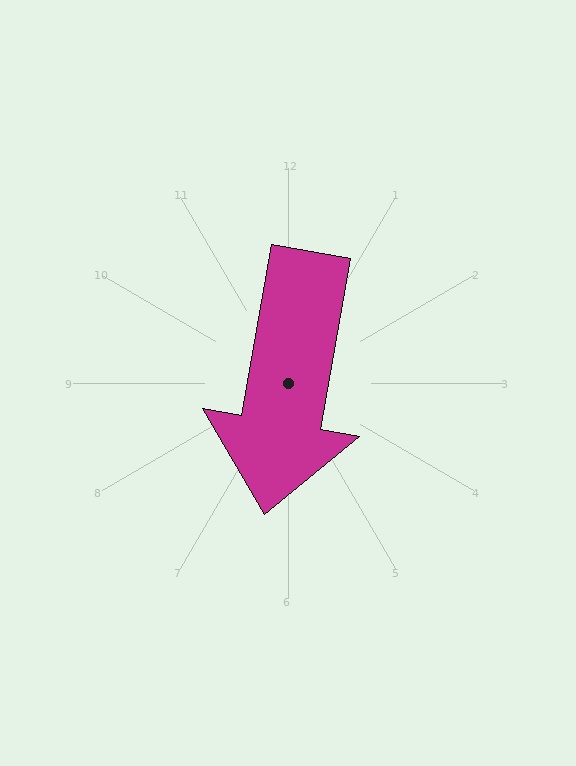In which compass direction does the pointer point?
South.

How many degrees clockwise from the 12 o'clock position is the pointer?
Approximately 190 degrees.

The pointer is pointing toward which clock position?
Roughly 6 o'clock.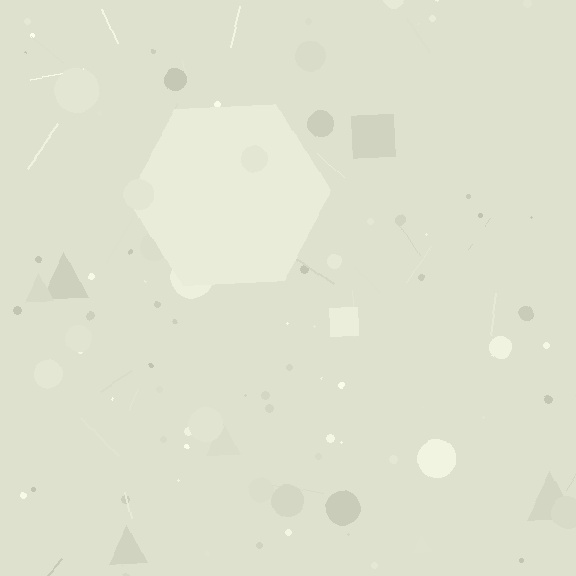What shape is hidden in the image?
A hexagon is hidden in the image.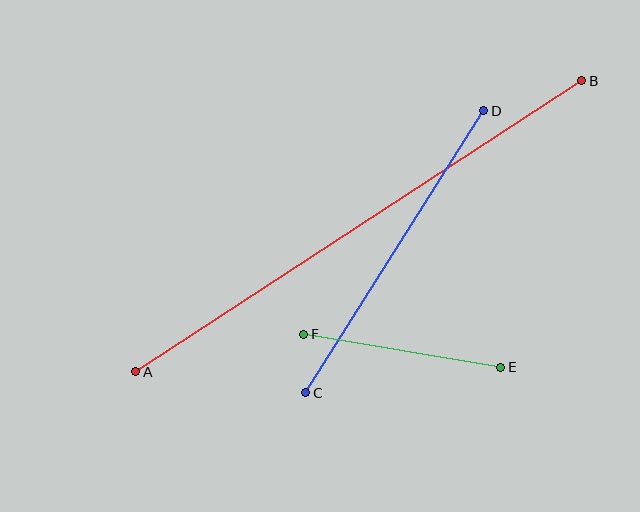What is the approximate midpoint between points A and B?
The midpoint is at approximately (359, 226) pixels.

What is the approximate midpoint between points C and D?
The midpoint is at approximately (395, 252) pixels.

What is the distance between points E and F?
The distance is approximately 200 pixels.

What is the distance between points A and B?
The distance is approximately 532 pixels.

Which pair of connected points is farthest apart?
Points A and B are farthest apart.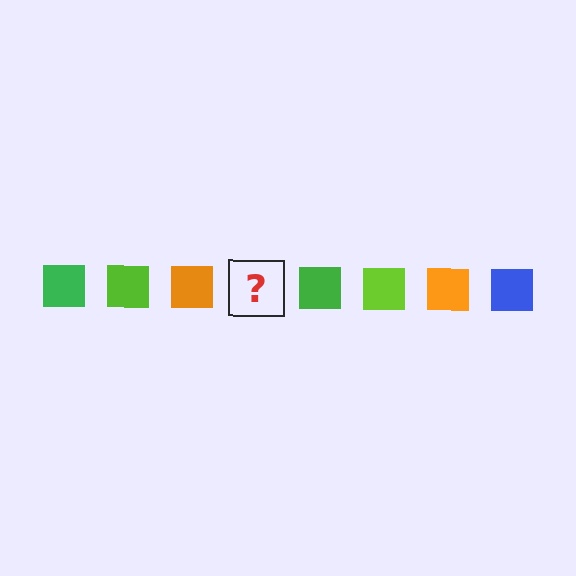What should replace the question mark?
The question mark should be replaced with a blue square.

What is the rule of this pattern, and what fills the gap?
The rule is that the pattern cycles through green, lime, orange, blue squares. The gap should be filled with a blue square.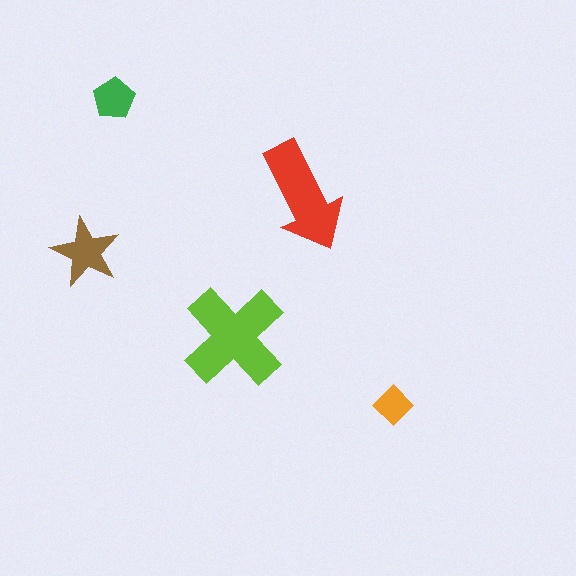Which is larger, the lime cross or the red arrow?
The lime cross.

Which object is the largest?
The lime cross.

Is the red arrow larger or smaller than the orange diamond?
Larger.